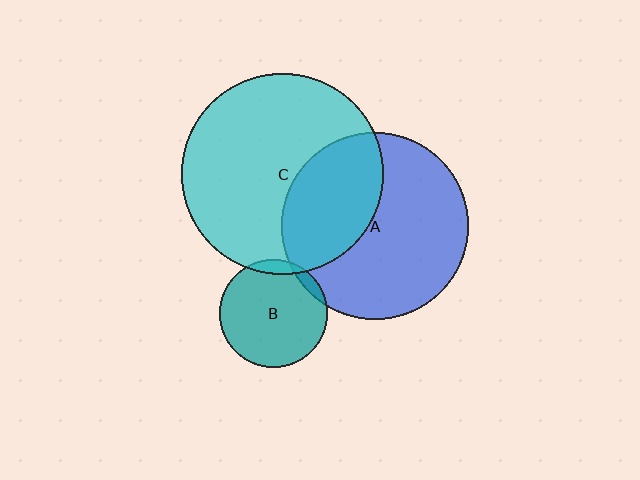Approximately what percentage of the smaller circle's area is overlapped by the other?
Approximately 5%.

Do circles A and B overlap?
Yes.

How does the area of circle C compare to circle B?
Approximately 3.5 times.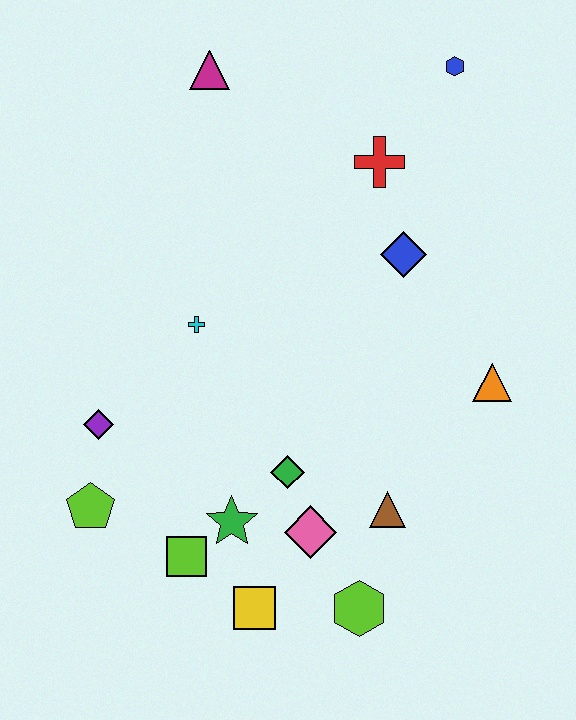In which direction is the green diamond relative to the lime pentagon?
The green diamond is to the right of the lime pentagon.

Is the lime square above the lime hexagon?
Yes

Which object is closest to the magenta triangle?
The red cross is closest to the magenta triangle.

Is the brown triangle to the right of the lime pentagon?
Yes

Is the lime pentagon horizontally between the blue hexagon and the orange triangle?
No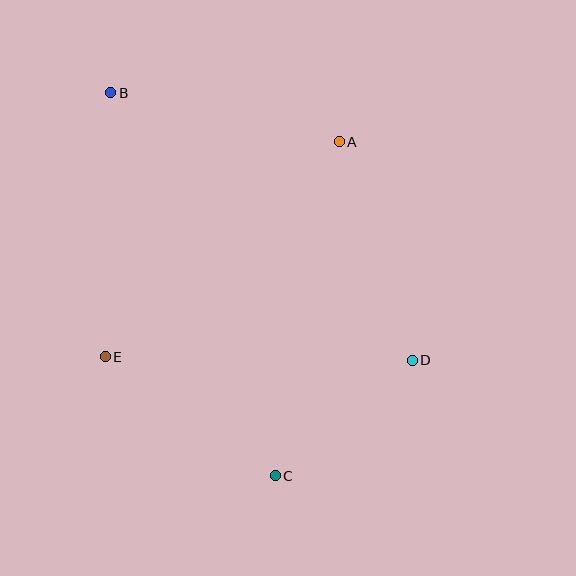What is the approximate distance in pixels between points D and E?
The distance between D and E is approximately 307 pixels.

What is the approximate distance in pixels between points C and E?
The distance between C and E is approximately 208 pixels.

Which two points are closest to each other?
Points C and D are closest to each other.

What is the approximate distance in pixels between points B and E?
The distance between B and E is approximately 264 pixels.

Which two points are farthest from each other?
Points B and C are farthest from each other.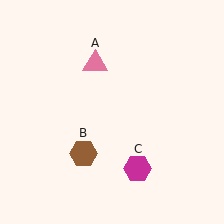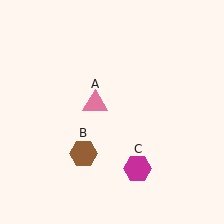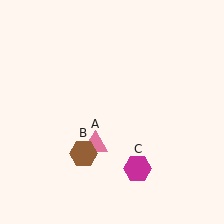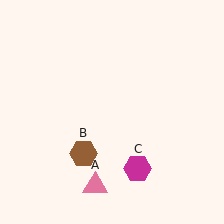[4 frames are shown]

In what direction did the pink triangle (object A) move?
The pink triangle (object A) moved down.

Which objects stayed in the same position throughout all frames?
Brown hexagon (object B) and magenta hexagon (object C) remained stationary.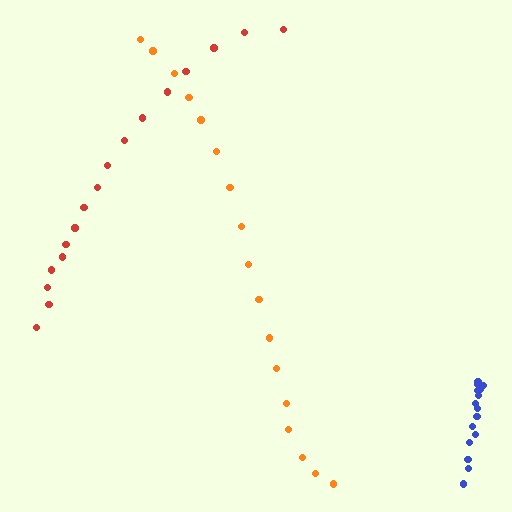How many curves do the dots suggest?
There are 3 distinct paths.